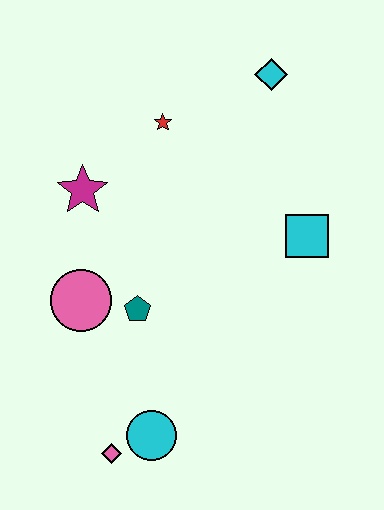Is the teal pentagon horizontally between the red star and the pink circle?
Yes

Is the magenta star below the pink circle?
No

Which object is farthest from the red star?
The pink diamond is farthest from the red star.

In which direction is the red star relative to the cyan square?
The red star is to the left of the cyan square.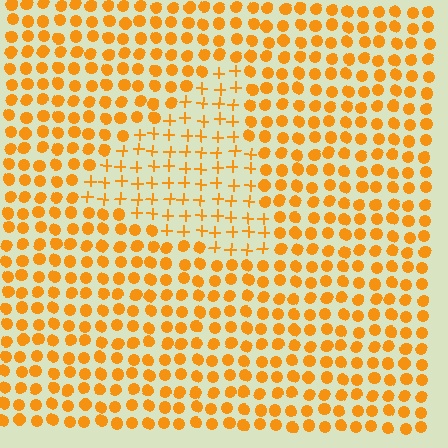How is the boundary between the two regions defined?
The boundary is defined by a change in element shape: plus signs inside vs. circles outside. All elements share the same color and spacing.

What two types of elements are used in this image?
The image uses plus signs inside the triangle region and circles outside it.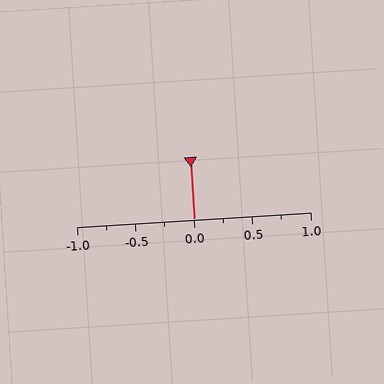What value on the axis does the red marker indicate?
The marker indicates approximately 0.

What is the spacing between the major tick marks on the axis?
The major ticks are spaced 0.5 apart.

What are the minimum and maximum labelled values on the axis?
The axis runs from -1.0 to 1.0.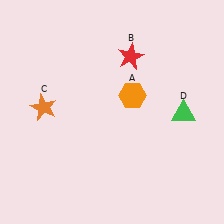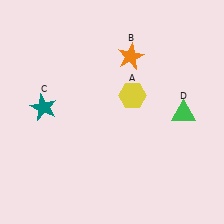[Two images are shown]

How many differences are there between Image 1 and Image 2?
There are 3 differences between the two images.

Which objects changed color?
A changed from orange to yellow. B changed from red to orange. C changed from orange to teal.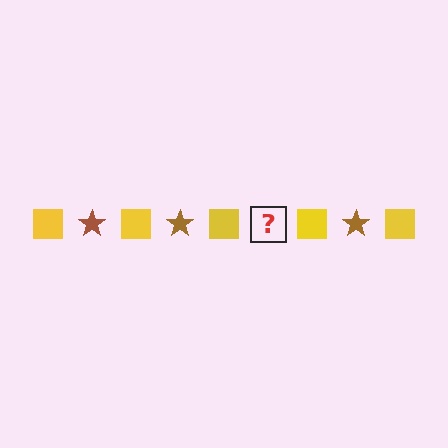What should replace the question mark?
The question mark should be replaced with a brown star.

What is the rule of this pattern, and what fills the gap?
The rule is that the pattern alternates between yellow square and brown star. The gap should be filled with a brown star.